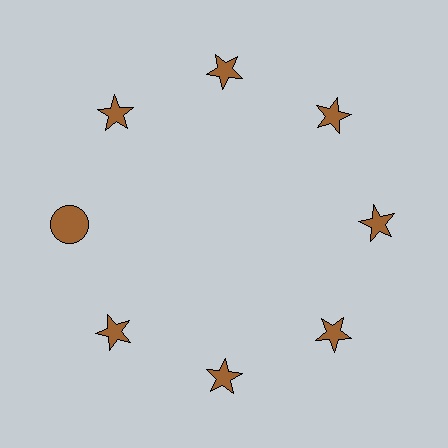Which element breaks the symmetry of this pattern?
The brown circle at roughly the 9 o'clock position breaks the symmetry. All other shapes are brown stars.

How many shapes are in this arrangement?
There are 8 shapes arranged in a ring pattern.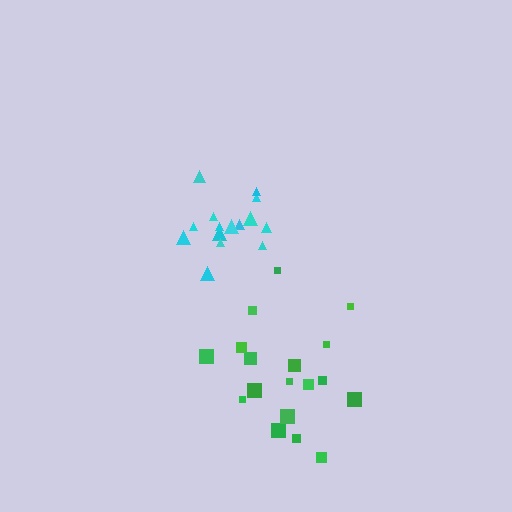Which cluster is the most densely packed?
Cyan.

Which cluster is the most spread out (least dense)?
Green.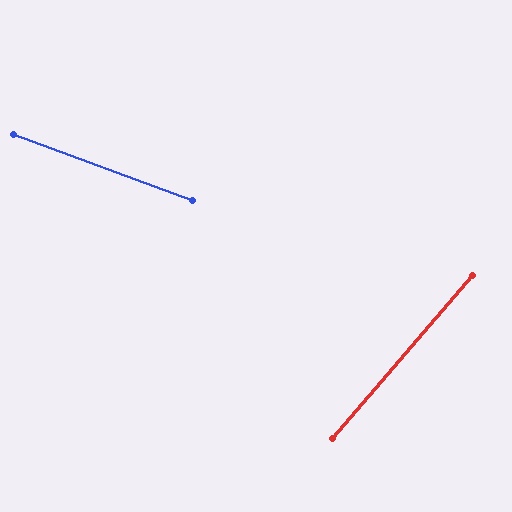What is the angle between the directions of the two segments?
Approximately 70 degrees.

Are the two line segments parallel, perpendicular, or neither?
Neither parallel nor perpendicular — they differ by about 70°.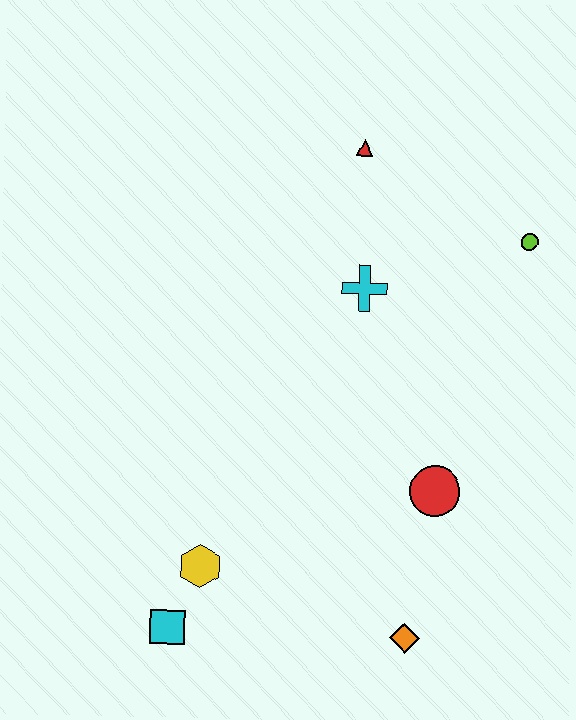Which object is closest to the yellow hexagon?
The cyan square is closest to the yellow hexagon.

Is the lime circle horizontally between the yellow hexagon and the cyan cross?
No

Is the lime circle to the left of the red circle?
No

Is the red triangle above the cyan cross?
Yes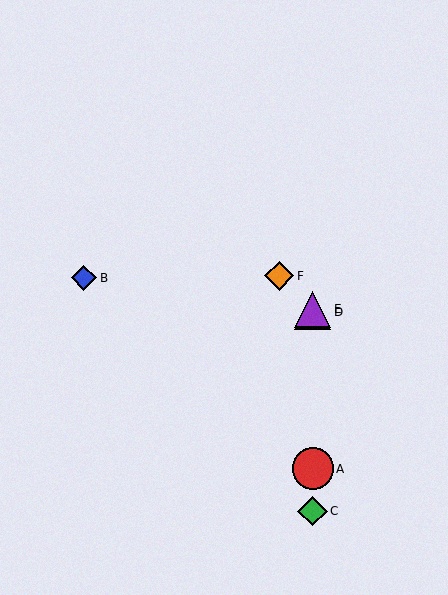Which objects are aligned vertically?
Objects A, C, D, E are aligned vertically.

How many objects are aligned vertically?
4 objects (A, C, D, E) are aligned vertically.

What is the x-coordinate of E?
Object E is at x≈313.